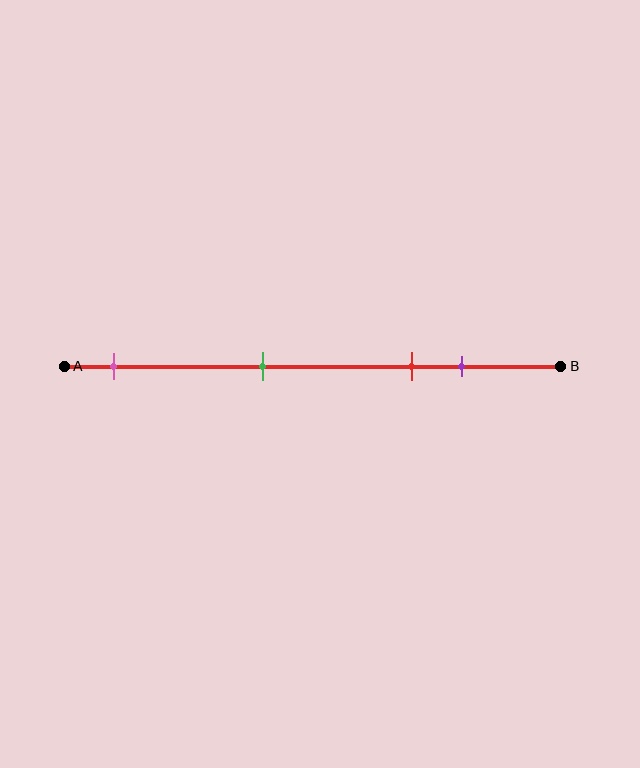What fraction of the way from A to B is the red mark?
The red mark is approximately 70% (0.7) of the way from A to B.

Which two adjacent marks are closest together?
The red and purple marks are the closest adjacent pair.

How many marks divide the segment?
There are 4 marks dividing the segment.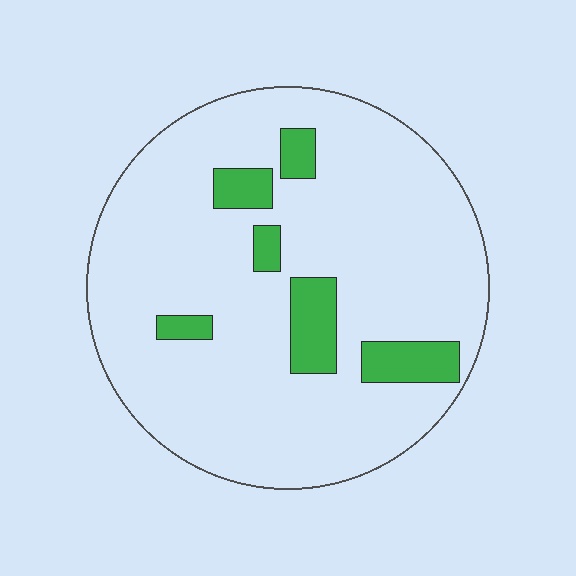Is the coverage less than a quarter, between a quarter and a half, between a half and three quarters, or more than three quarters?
Less than a quarter.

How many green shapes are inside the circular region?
6.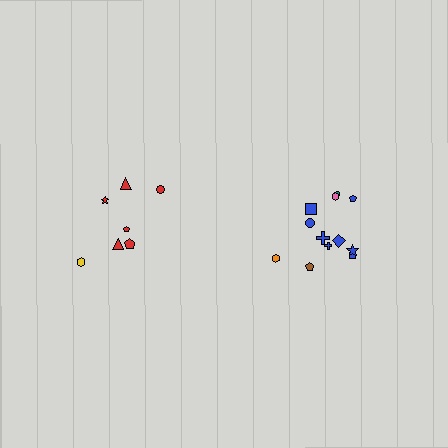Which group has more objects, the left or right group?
The right group.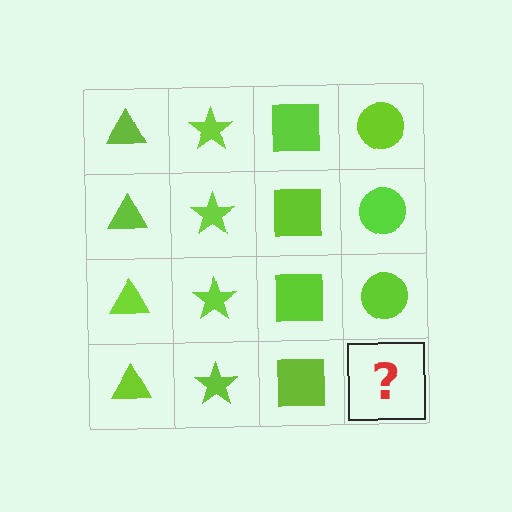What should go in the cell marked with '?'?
The missing cell should contain a lime circle.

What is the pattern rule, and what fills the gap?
The rule is that each column has a consistent shape. The gap should be filled with a lime circle.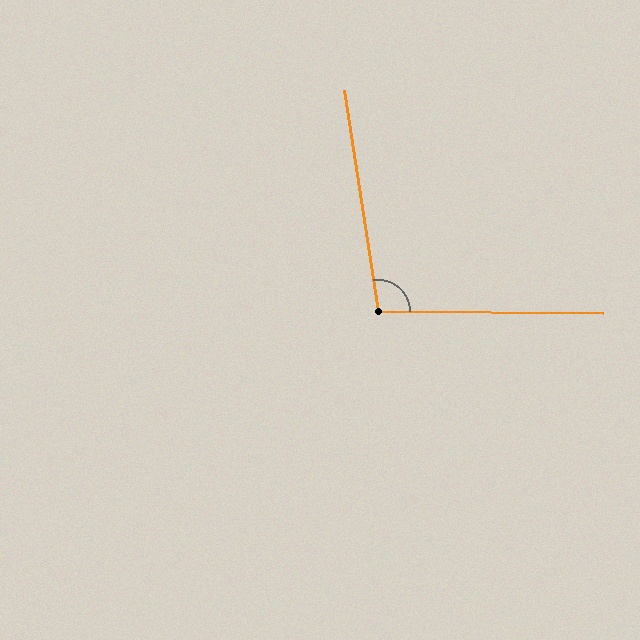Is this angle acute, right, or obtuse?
It is obtuse.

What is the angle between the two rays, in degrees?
Approximately 99 degrees.